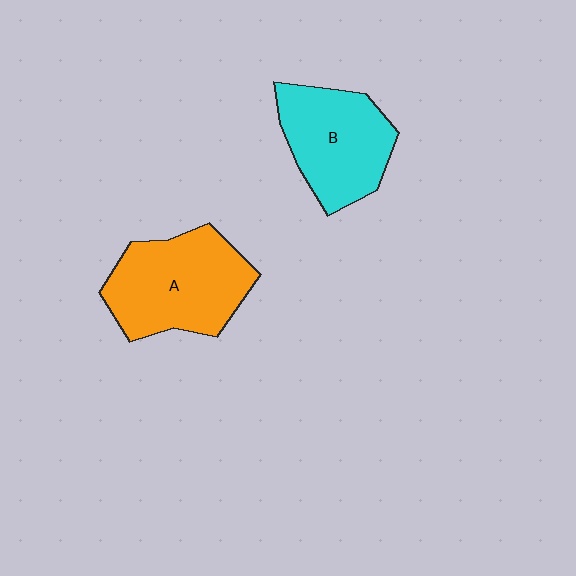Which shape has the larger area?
Shape A (orange).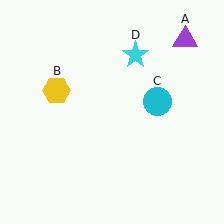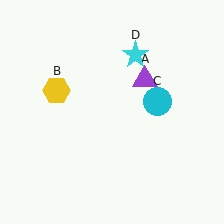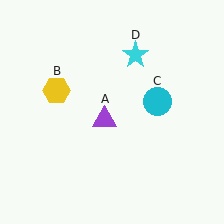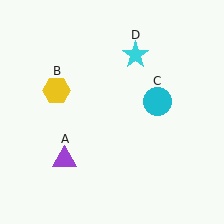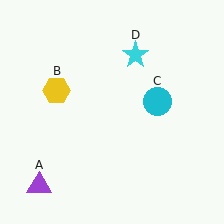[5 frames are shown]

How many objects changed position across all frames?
1 object changed position: purple triangle (object A).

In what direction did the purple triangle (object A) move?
The purple triangle (object A) moved down and to the left.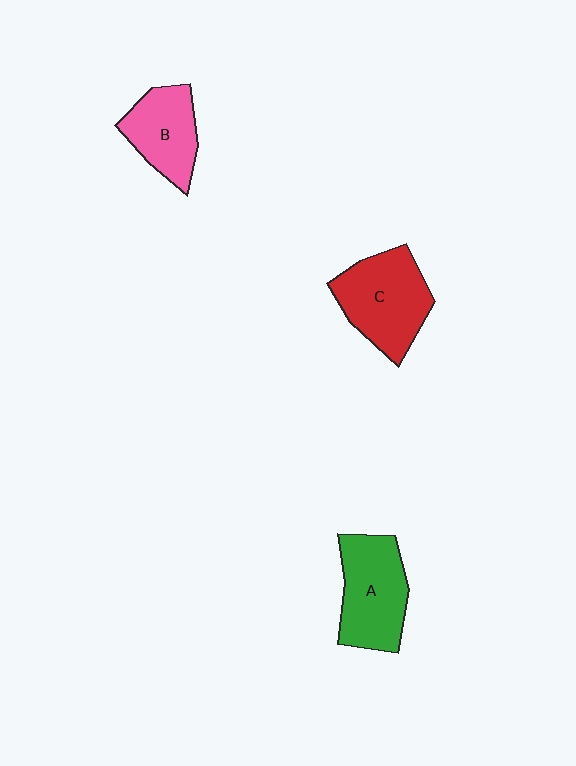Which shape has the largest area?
Shape C (red).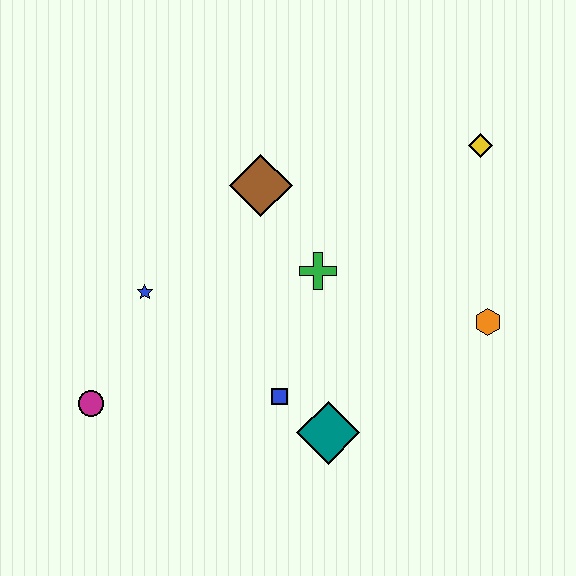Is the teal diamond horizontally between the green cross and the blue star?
No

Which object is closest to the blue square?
The teal diamond is closest to the blue square.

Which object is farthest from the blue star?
The yellow diamond is farthest from the blue star.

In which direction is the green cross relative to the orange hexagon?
The green cross is to the left of the orange hexagon.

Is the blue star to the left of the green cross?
Yes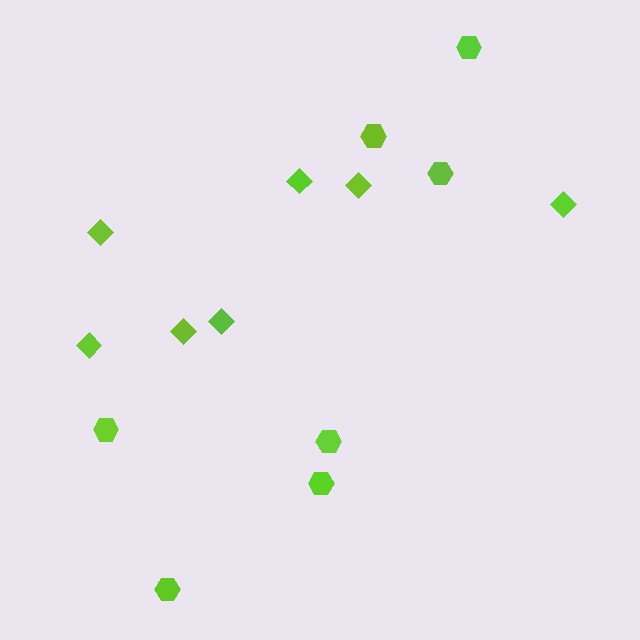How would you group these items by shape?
There are 2 groups: one group of diamonds (7) and one group of hexagons (7).